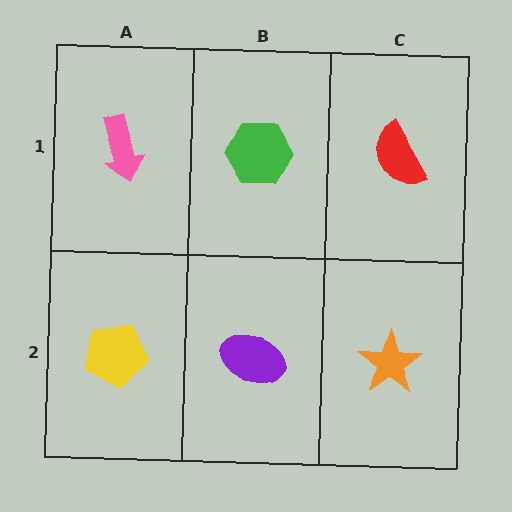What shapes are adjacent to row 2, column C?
A red semicircle (row 1, column C), a purple ellipse (row 2, column B).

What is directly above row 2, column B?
A green hexagon.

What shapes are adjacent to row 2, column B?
A green hexagon (row 1, column B), a yellow pentagon (row 2, column A), an orange star (row 2, column C).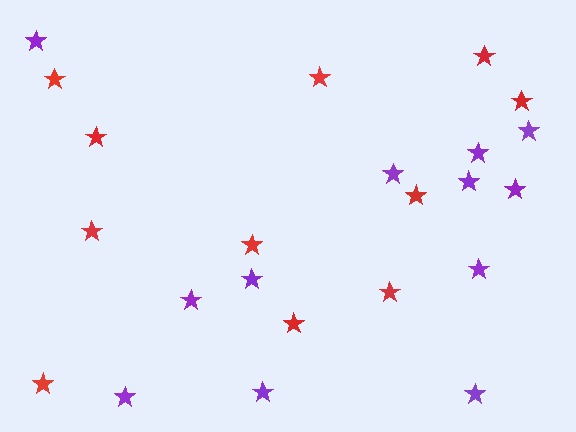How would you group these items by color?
There are 2 groups: one group of red stars (11) and one group of purple stars (12).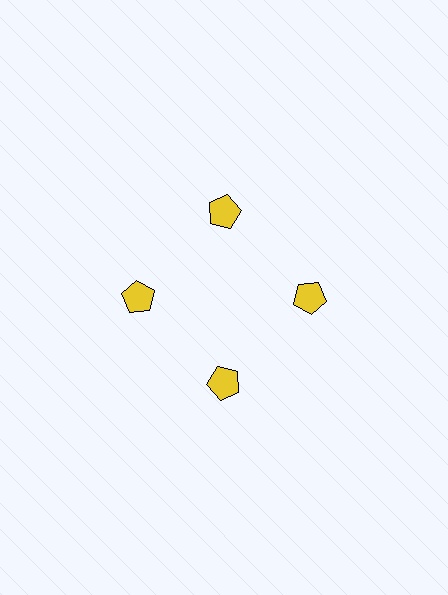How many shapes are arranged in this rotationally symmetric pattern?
There are 4 shapes, arranged in 4 groups of 1.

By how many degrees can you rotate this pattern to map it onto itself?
The pattern maps onto itself every 90 degrees of rotation.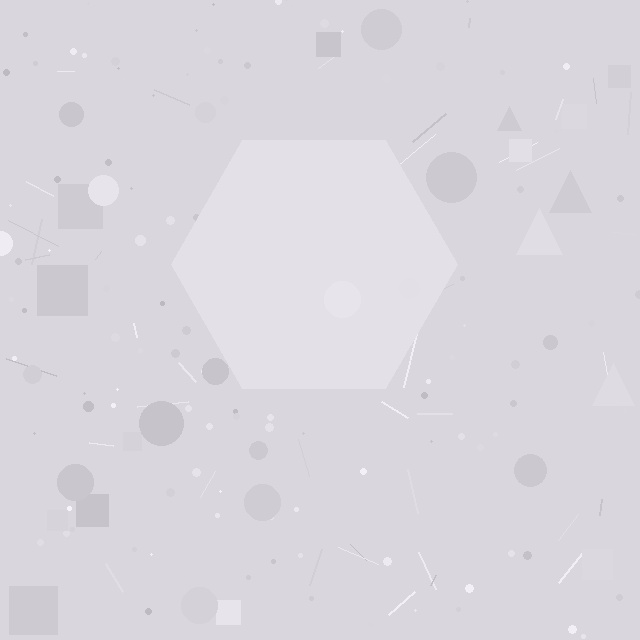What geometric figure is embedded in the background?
A hexagon is embedded in the background.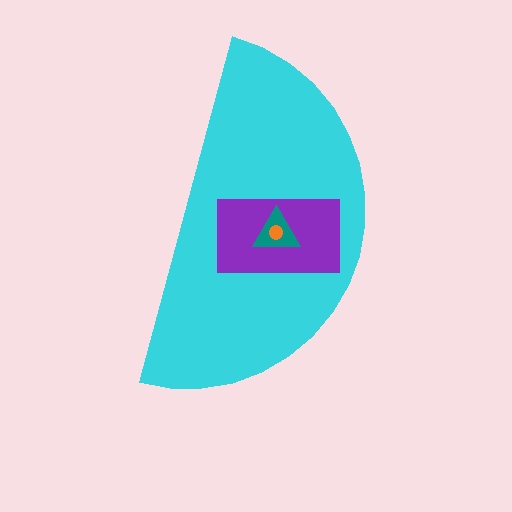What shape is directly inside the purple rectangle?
The teal triangle.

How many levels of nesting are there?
4.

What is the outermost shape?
The cyan semicircle.